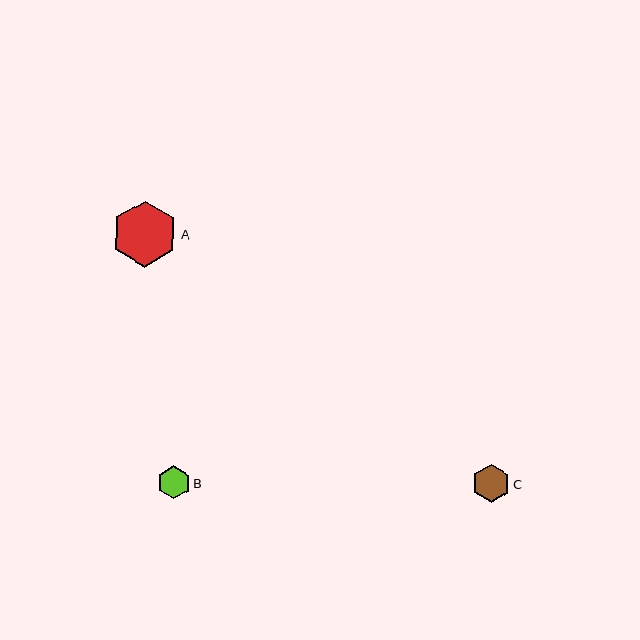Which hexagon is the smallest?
Hexagon B is the smallest with a size of approximately 33 pixels.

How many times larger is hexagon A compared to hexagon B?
Hexagon A is approximately 2.0 times the size of hexagon B.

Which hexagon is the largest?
Hexagon A is the largest with a size of approximately 66 pixels.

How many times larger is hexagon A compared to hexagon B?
Hexagon A is approximately 2.0 times the size of hexagon B.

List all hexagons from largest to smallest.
From largest to smallest: A, C, B.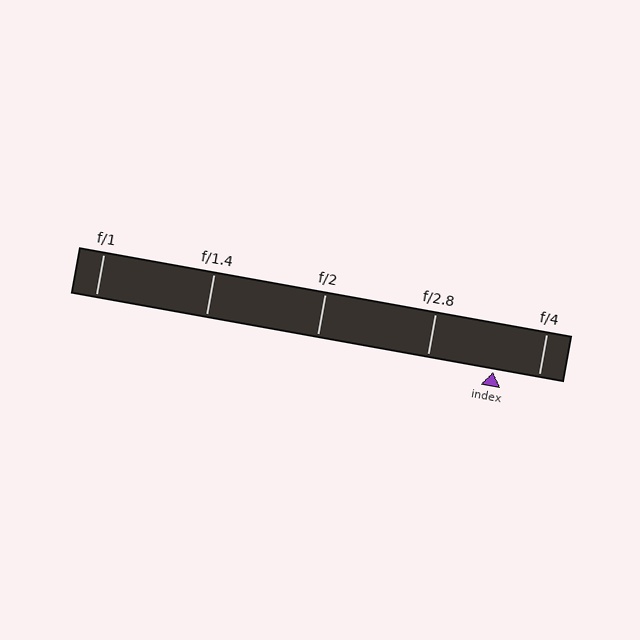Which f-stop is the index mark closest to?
The index mark is closest to f/4.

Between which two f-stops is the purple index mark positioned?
The index mark is between f/2.8 and f/4.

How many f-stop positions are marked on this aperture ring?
There are 5 f-stop positions marked.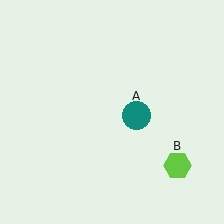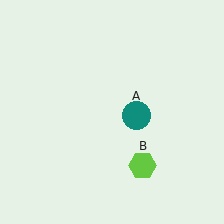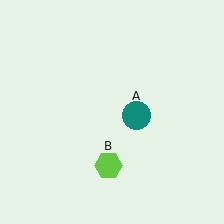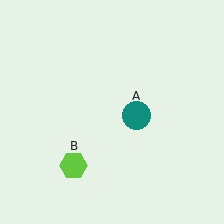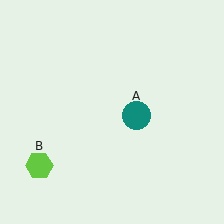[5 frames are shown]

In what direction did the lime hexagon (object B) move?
The lime hexagon (object B) moved left.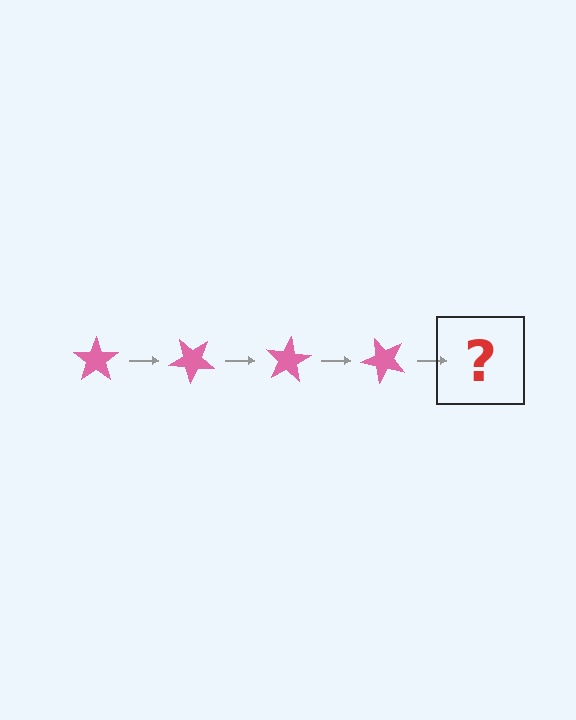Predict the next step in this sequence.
The next step is a pink star rotated 160 degrees.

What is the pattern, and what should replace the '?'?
The pattern is that the star rotates 40 degrees each step. The '?' should be a pink star rotated 160 degrees.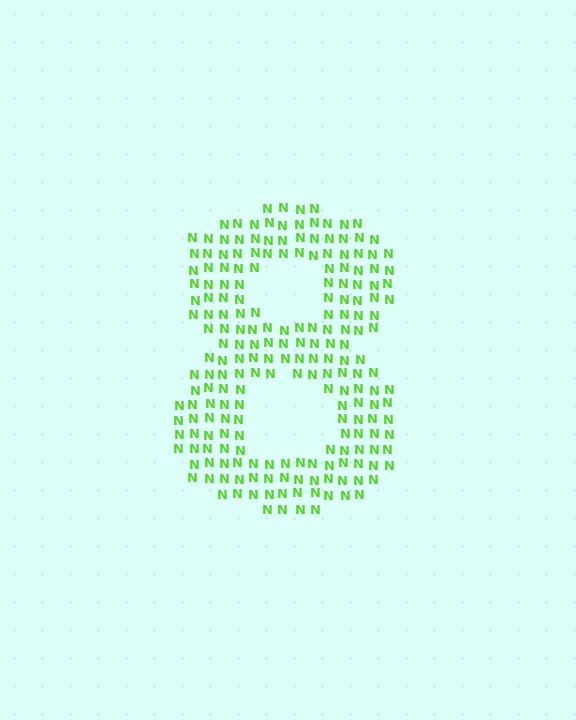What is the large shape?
The large shape is the digit 8.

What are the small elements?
The small elements are letter N's.